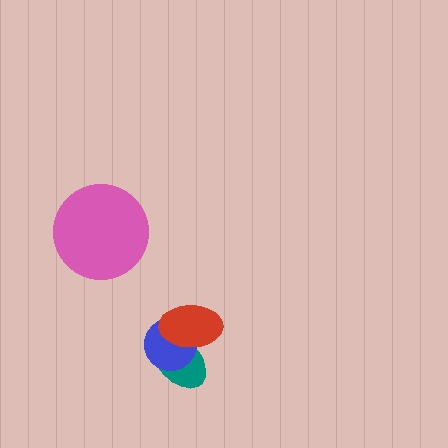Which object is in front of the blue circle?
The red ellipse is in front of the blue circle.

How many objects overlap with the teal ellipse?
2 objects overlap with the teal ellipse.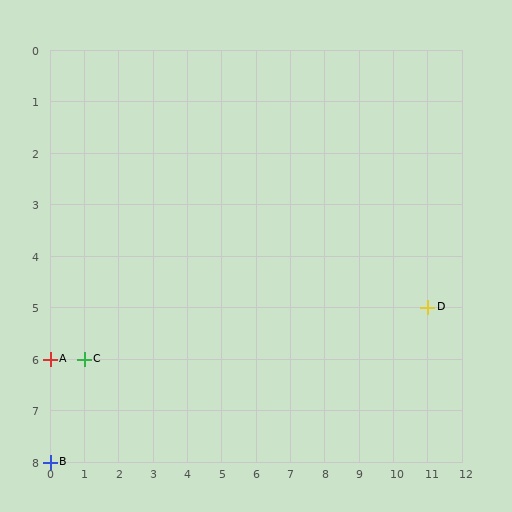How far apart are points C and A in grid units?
Points C and A are 1 column apart.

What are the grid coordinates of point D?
Point D is at grid coordinates (11, 5).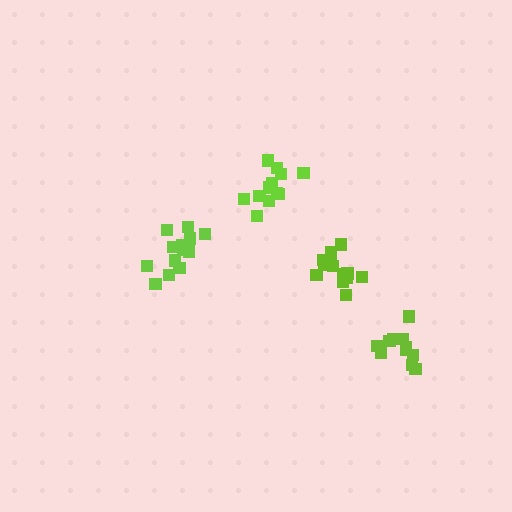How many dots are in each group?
Group 1: 13 dots, Group 2: 12 dots, Group 3: 13 dots, Group 4: 11 dots (49 total).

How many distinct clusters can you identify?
There are 4 distinct clusters.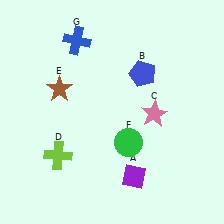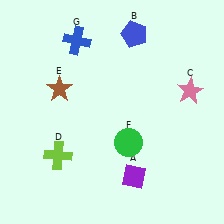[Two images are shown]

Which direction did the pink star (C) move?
The pink star (C) moved right.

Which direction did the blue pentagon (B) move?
The blue pentagon (B) moved up.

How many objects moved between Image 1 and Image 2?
2 objects moved between the two images.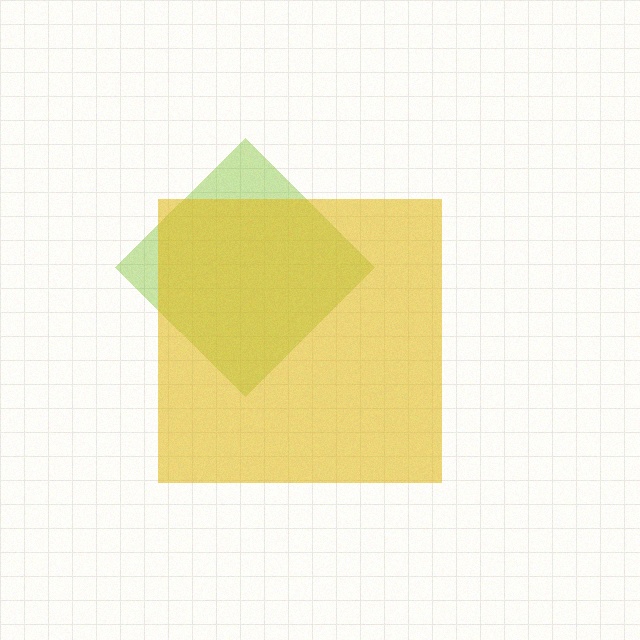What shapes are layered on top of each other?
The layered shapes are: a lime diamond, a yellow square.